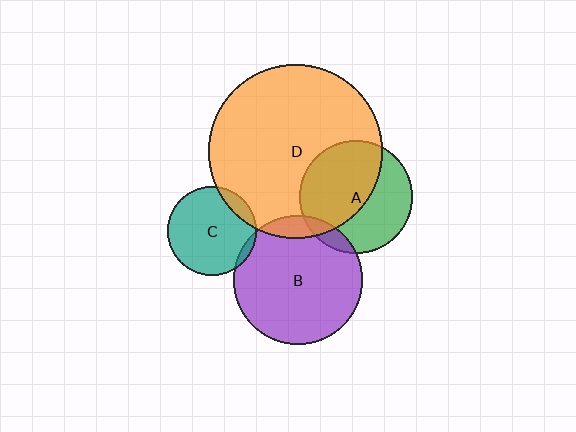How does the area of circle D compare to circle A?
Approximately 2.4 times.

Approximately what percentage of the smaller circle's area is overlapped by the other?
Approximately 10%.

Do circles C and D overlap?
Yes.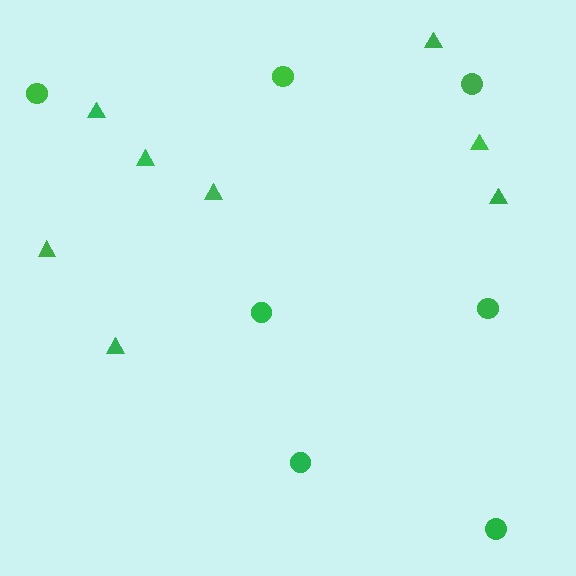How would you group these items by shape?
There are 2 groups: one group of circles (7) and one group of triangles (8).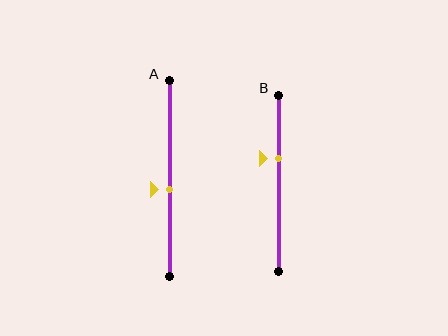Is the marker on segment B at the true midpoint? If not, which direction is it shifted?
No, the marker on segment B is shifted upward by about 14% of the segment length.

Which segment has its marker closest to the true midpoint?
Segment A has its marker closest to the true midpoint.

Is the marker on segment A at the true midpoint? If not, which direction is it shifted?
No, the marker on segment A is shifted downward by about 6% of the segment length.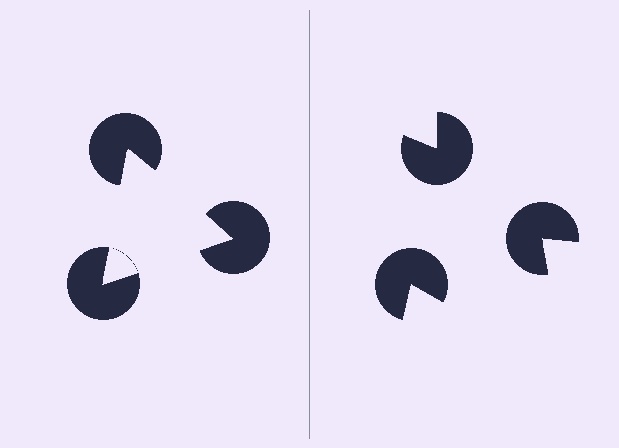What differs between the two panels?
The pac-man discs are positioned identically on both sides; only the wedge orientations differ. On the left they align to a triangle; on the right they are misaligned.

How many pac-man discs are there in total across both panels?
6 — 3 on each side.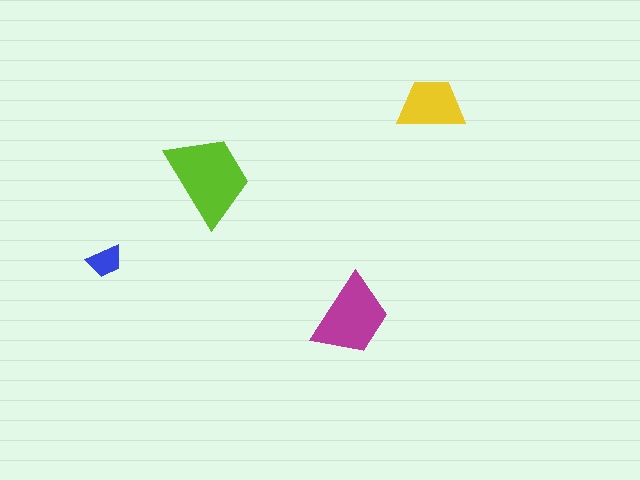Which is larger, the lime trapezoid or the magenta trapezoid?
The lime one.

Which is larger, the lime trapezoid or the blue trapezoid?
The lime one.